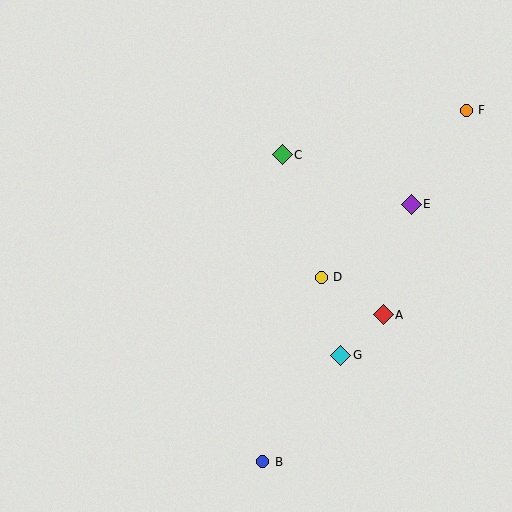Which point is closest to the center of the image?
Point D at (321, 277) is closest to the center.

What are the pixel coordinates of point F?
Point F is at (466, 110).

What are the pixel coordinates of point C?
Point C is at (282, 155).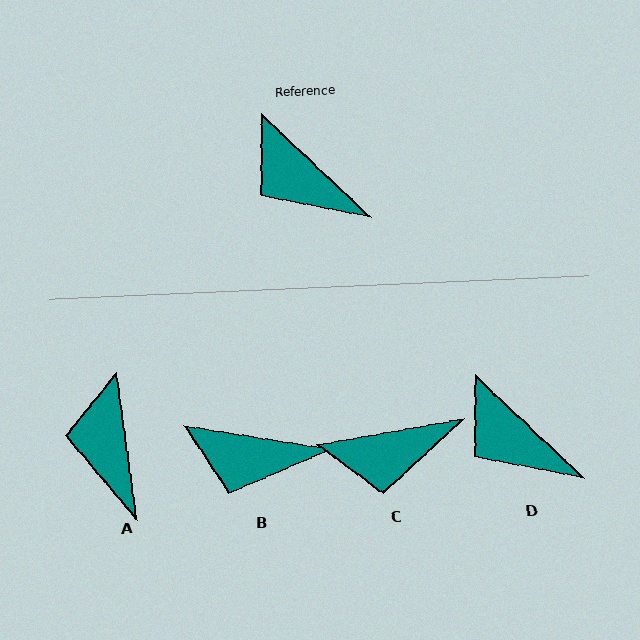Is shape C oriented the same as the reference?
No, it is off by about 54 degrees.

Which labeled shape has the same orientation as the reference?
D.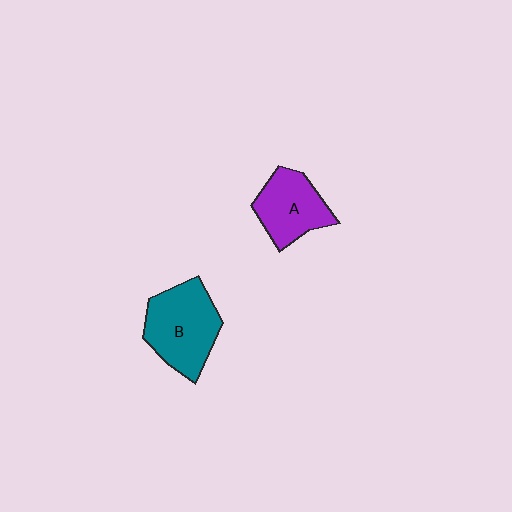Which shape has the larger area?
Shape B (teal).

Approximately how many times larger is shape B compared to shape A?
Approximately 1.3 times.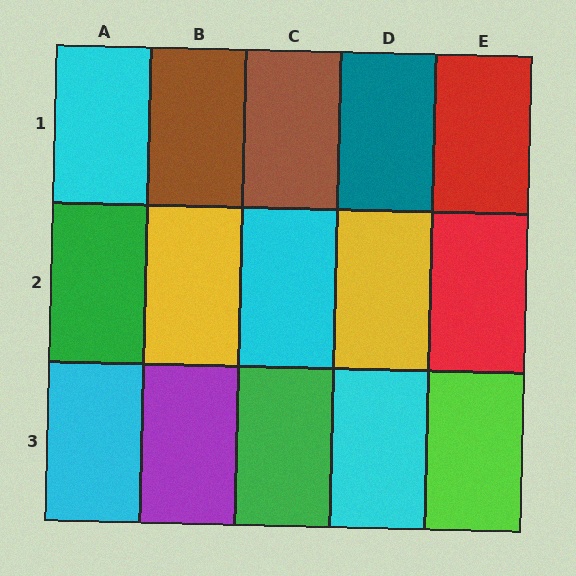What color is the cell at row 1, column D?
Teal.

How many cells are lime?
1 cell is lime.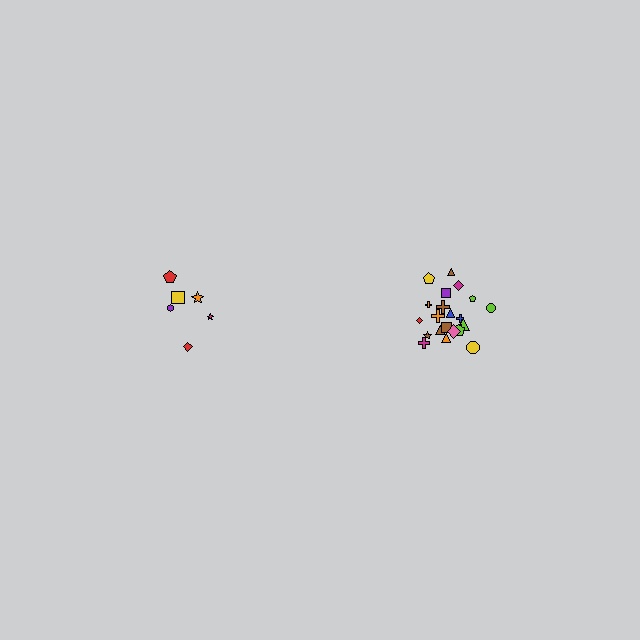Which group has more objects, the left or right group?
The right group.